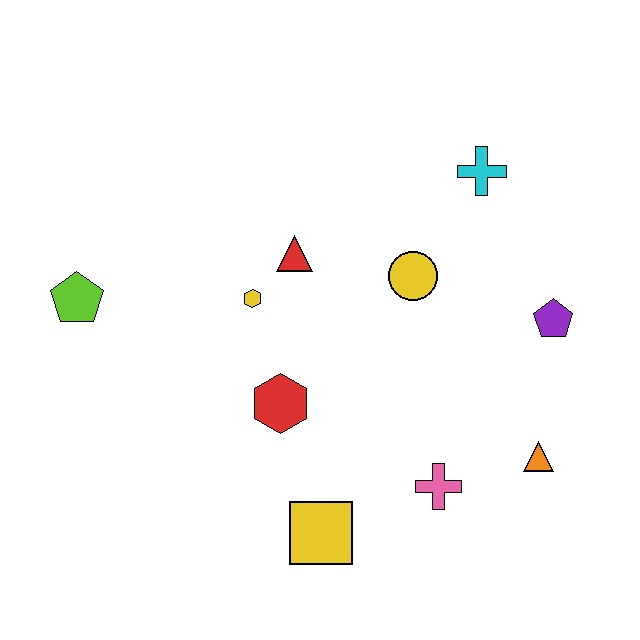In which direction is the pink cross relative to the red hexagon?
The pink cross is to the right of the red hexagon.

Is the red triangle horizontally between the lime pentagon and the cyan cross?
Yes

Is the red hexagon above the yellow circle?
No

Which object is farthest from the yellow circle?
The lime pentagon is farthest from the yellow circle.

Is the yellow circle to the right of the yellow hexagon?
Yes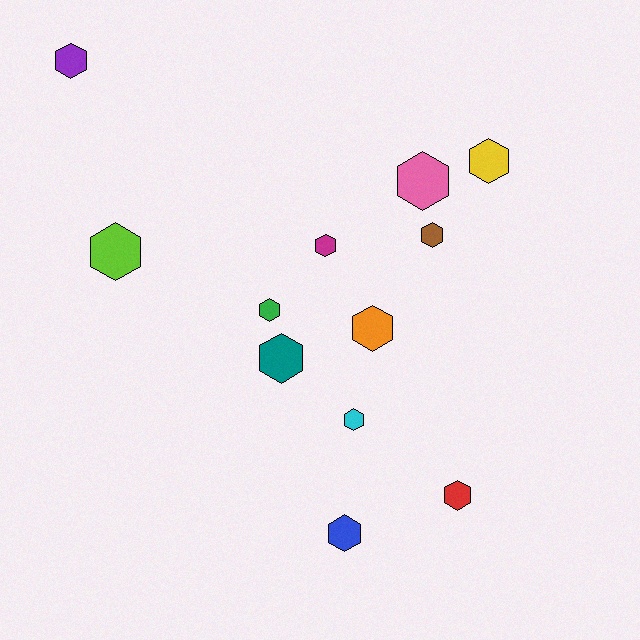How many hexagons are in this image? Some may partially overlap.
There are 12 hexagons.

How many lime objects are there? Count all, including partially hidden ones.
There is 1 lime object.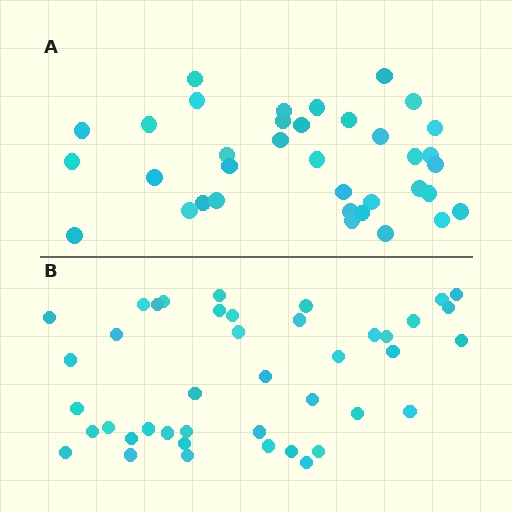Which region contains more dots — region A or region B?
Region B (the bottom region) has more dots.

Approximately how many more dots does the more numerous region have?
Region B has about 6 more dots than region A.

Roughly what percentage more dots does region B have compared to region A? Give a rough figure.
About 15% more.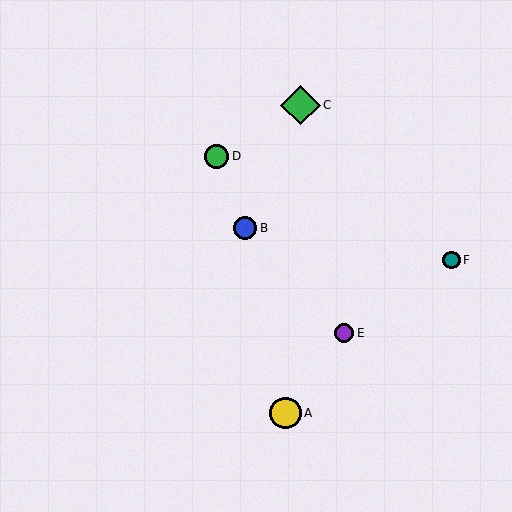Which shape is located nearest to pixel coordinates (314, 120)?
The green diamond (labeled C) at (301, 105) is nearest to that location.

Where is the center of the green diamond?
The center of the green diamond is at (301, 105).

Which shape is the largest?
The green diamond (labeled C) is the largest.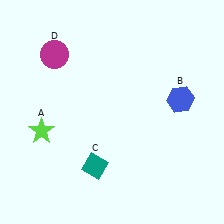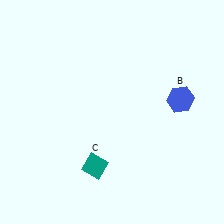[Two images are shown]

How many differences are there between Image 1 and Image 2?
There are 2 differences between the two images.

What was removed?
The magenta circle (D), the lime star (A) were removed in Image 2.